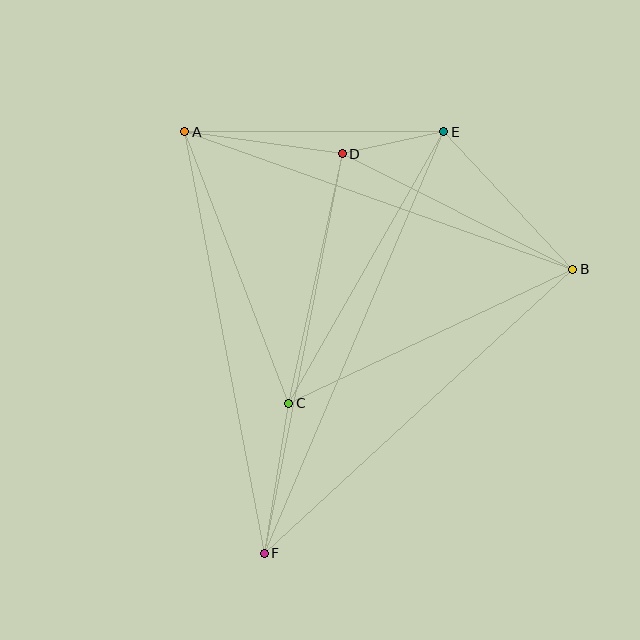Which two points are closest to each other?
Points D and E are closest to each other.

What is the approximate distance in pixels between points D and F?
The distance between D and F is approximately 407 pixels.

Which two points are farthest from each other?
Points E and F are farthest from each other.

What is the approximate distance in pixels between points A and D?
The distance between A and D is approximately 159 pixels.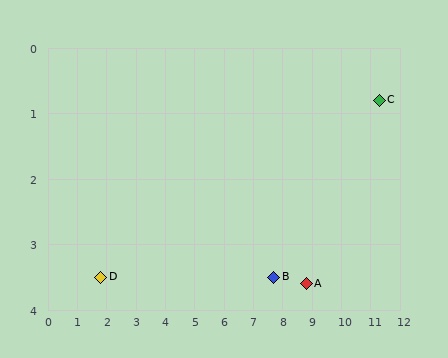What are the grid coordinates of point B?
Point B is at approximately (7.7, 3.5).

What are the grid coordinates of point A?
Point A is at approximately (8.8, 3.6).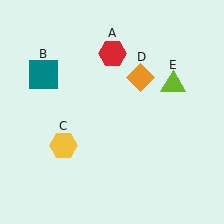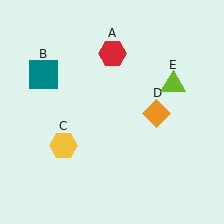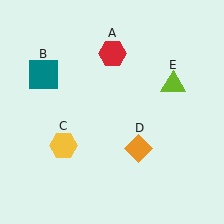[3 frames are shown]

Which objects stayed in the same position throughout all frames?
Red hexagon (object A) and teal square (object B) and yellow hexagon (object C) and lime triangle (object E) remained stationary.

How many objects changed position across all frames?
1 object changed position: orange diamond (object D).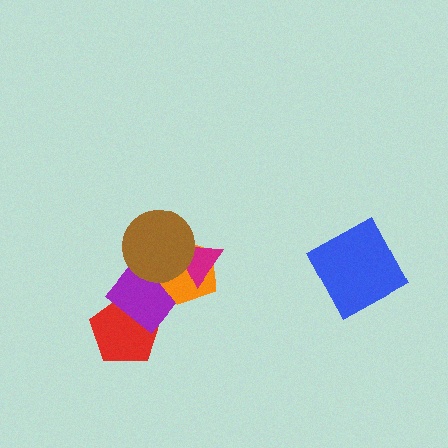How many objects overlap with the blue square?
0 objects overlap with the blue square.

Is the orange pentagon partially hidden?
Yes, it is partially covered by another shape.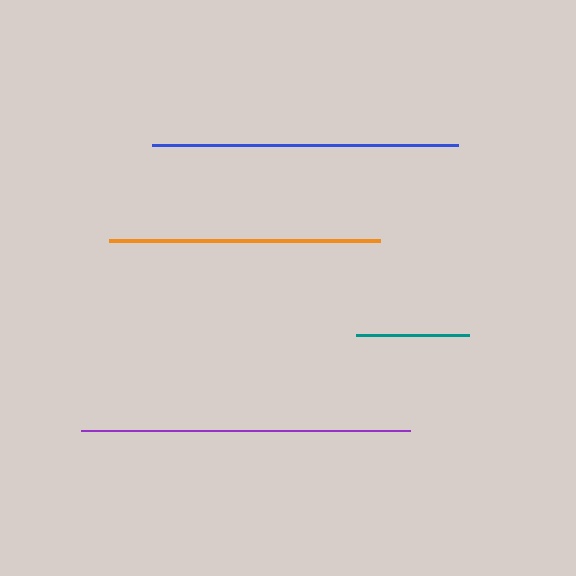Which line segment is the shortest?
The teal line is the shortest at approximately 113 pixels.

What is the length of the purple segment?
The purple segment is approximately 329 pixels long.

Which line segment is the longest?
The purple line is the longest at approximately 329 pixels.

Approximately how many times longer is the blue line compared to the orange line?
The blue line is approximately 1.1 times the length of the orange line.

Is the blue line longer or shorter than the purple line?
The purple line is longer than the blue line.